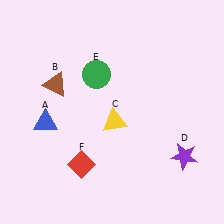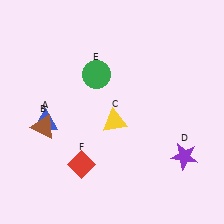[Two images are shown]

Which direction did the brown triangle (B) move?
The brown triangle (B) moved down.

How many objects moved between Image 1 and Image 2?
1 object moved between the two images.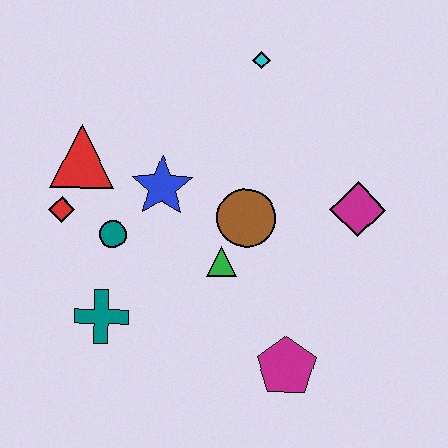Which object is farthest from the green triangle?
The cyan diamond is farthest from the green triangle.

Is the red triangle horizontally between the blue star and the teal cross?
No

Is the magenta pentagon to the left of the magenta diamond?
Yes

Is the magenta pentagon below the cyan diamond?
Yes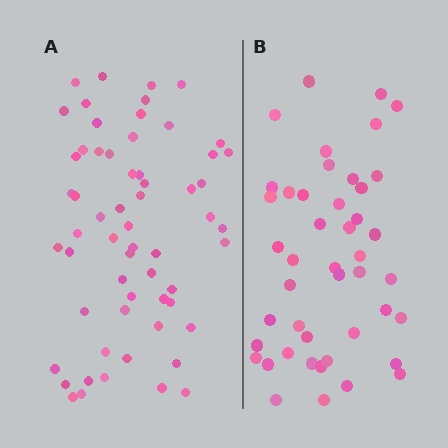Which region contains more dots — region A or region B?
Region A (the left region) has more dots.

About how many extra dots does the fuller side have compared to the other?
Region A has approximately 15 more dots than region B.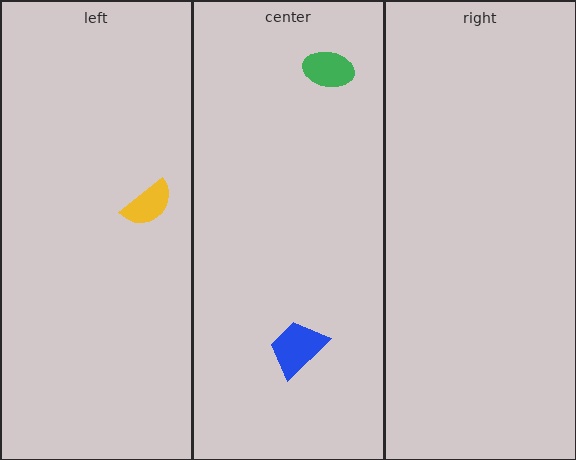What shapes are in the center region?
The blue trapezoid, the green ellipse.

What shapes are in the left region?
The yellow semicircle.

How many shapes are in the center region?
2.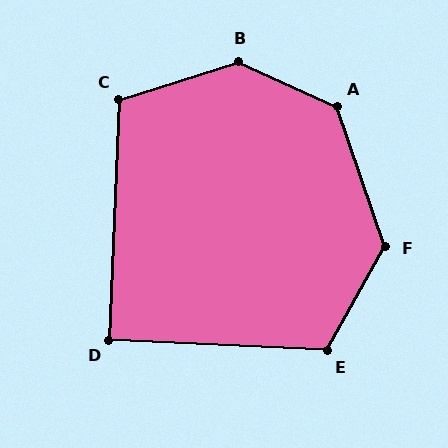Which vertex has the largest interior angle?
B, at approximately 138 degrees.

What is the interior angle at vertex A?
Approximately 134 degrees (obtuse).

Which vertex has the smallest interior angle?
D, at approximately 91 degrees.